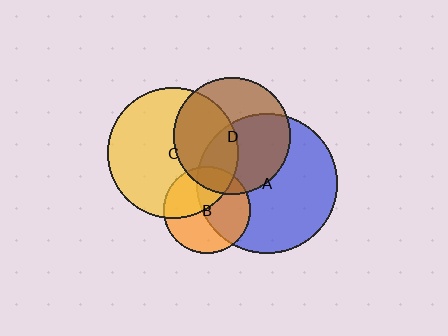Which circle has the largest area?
Circle A (blue).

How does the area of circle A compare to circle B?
Approximately 2.6 times.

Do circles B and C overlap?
Yes.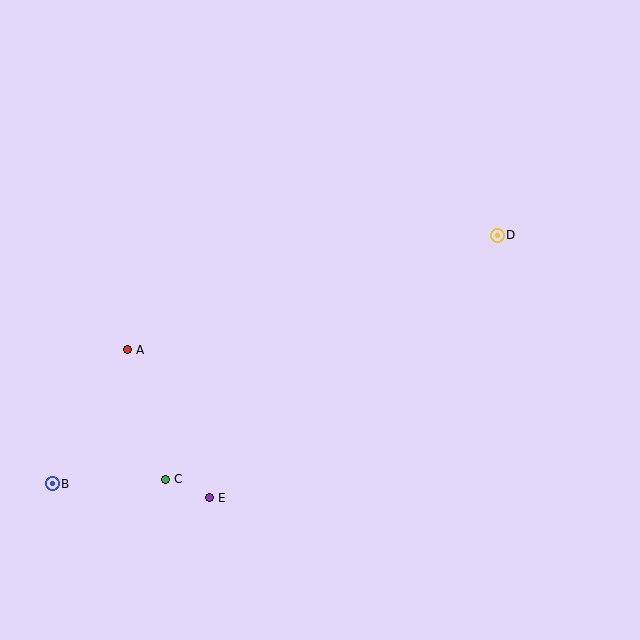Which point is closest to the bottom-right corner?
Point D is closest to the bottom-right corner.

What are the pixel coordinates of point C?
Point C is at (165, 479).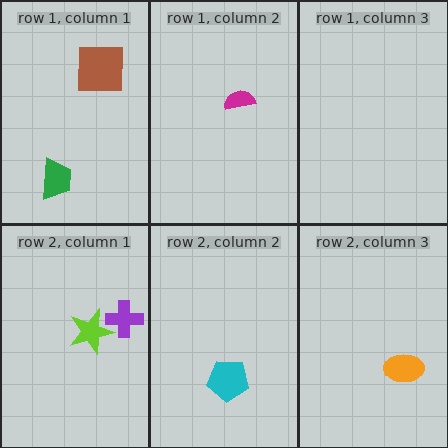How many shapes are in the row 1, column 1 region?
2.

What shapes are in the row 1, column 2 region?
The magenta semicircle.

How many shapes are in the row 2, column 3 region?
1.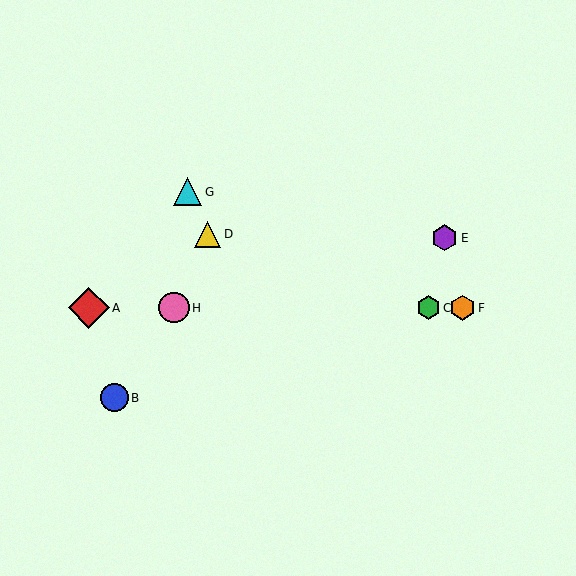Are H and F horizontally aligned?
Yes, both are at y≈308.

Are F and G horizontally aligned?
No, F is at y≈308 and G is at y≈192.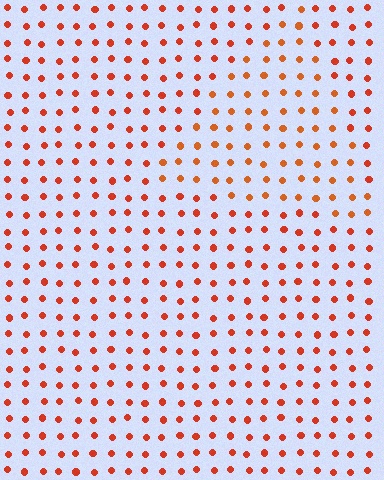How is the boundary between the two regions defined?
The boundary is defined purely by a slight shift in hue (about 15 degrees). Spacing, size, and orientation are identical on both sides.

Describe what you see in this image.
The image is filled with small red elements in a uniform arrangement. A triangle-shaped region is visible where the elements are tinted to a slightly different hue, forming a subtle color boundary.